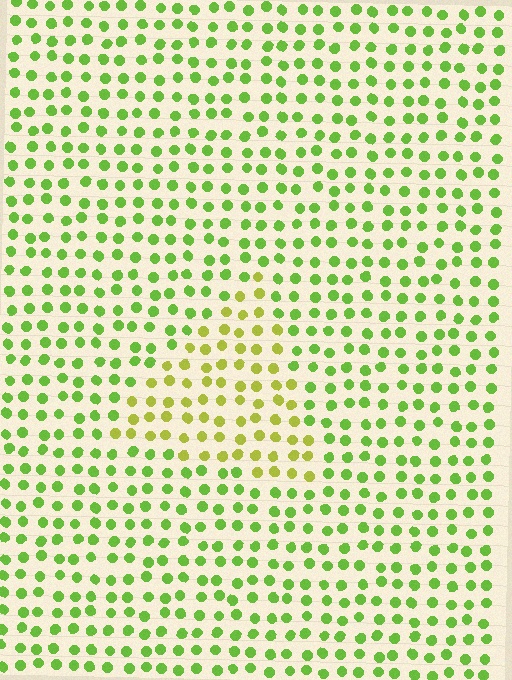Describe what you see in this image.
The image is filled with small lime elements in a uniform arrangement. A triangle-shaped region is visible where the elements are tinted to a slightly different hue, forming a subtle color boundary.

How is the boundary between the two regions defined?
The boundary is defined purely by a slight shift in hue (about 31 degrees). Spacing, size, and orientation are identical on both sides.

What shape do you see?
I see a triangle.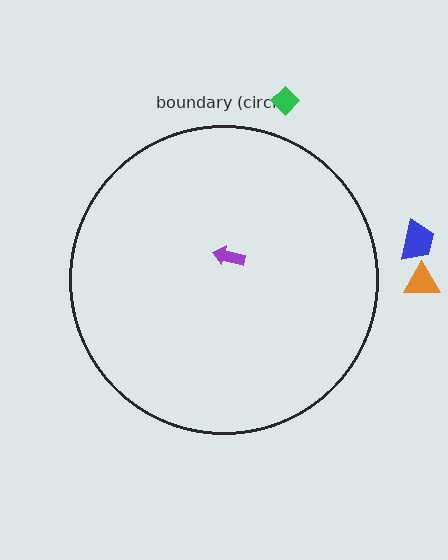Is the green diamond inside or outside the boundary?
Outside.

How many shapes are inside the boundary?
1 inside, 3 outside.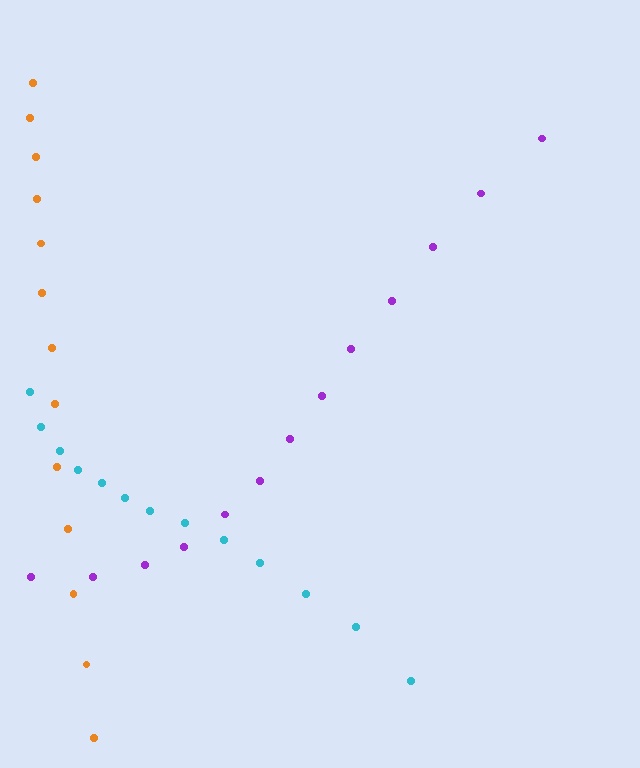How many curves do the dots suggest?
There are 3 distinct paths.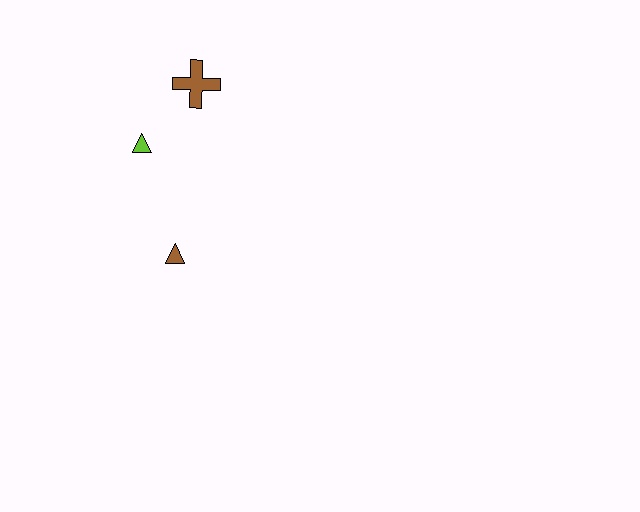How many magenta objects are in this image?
There are no magenta objects.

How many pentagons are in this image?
There are no pentagons.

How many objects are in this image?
There are 3 objects.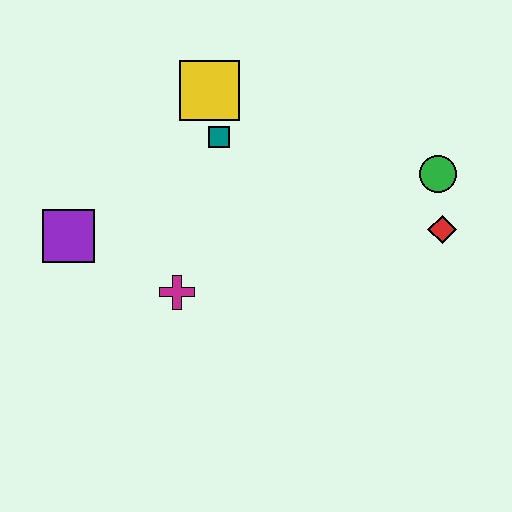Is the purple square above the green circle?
No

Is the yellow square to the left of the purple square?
No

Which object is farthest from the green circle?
The purple square is farthest from the green circle.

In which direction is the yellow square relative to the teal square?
The yellow square is above the teal square.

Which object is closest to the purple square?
The magenta cross is closest to the purple square.